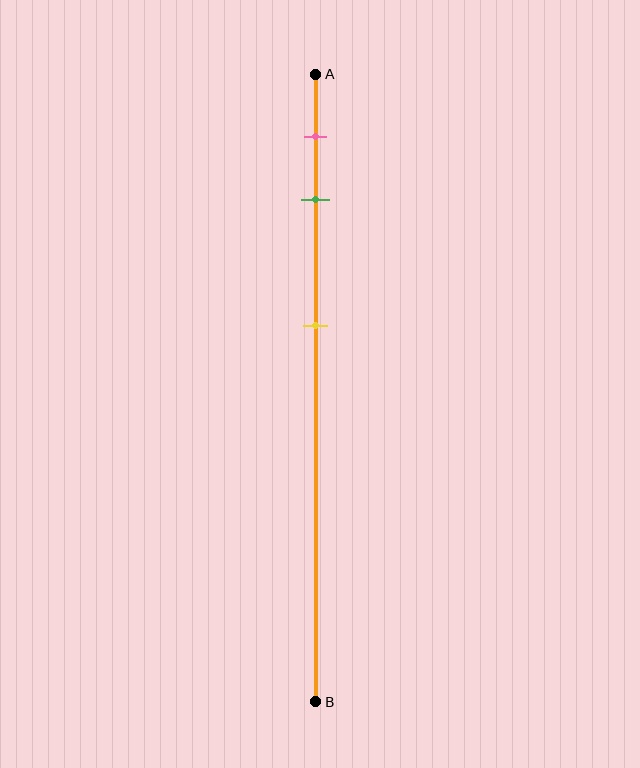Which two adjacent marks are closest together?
The pink and green marks are the closest adjacent pair.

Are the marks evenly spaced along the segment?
No, the marks are not evenly spaced.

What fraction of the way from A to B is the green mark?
The green mark is approximately 20% (0.2) of the way from A to B.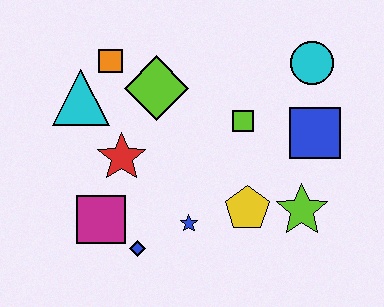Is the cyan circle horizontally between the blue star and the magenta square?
No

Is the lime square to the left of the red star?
No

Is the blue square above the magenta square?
Yes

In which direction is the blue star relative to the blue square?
The blue star is to the left of the blue square.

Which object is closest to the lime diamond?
The orange square is closest to the lime diamond.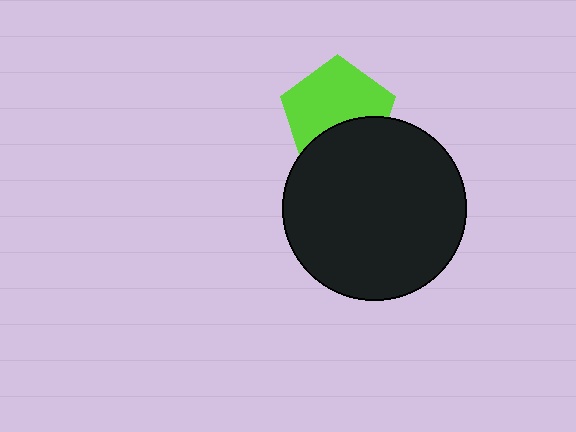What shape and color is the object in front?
The object in front is a black circle.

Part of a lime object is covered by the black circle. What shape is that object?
It is a pentagon.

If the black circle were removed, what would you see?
You would see the complete lime pentagon.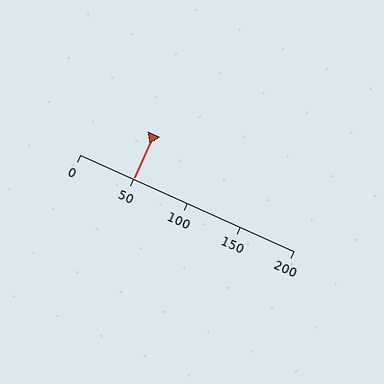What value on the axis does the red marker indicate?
The marker indicates approximately 50.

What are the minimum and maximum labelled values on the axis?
The axis runs from 0 to 200.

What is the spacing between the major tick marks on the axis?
The major ticks are spaced 50 apart.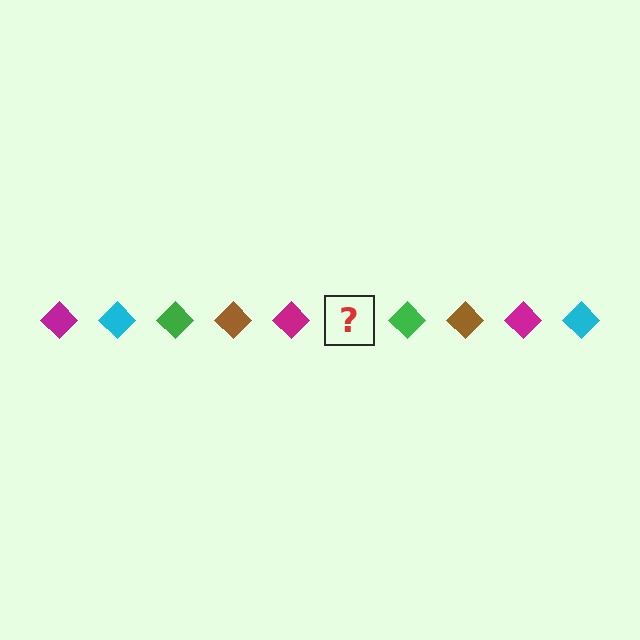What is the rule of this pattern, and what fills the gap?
The rule is that the pattern cycles through magenta, cyan, green, brown diamonds. The gap should be filled with a cyan diamond.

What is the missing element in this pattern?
The missing element is a cyan diamond.